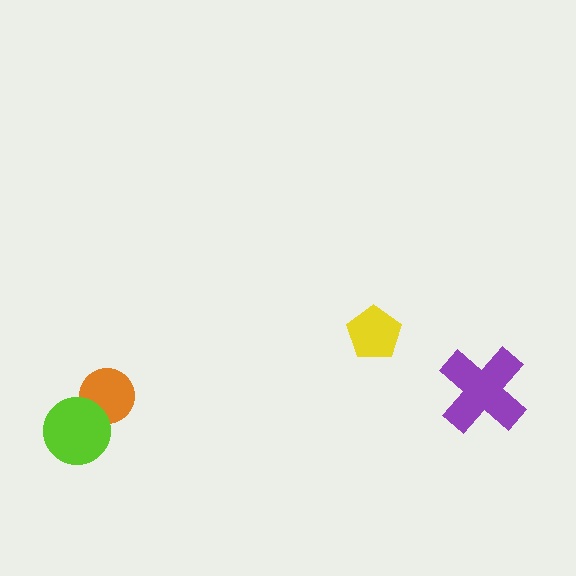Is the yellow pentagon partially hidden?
No, no other shape covers it.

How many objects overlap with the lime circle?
1 object overlaps with the lime circle.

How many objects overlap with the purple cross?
0 objects overlap with the purple cross.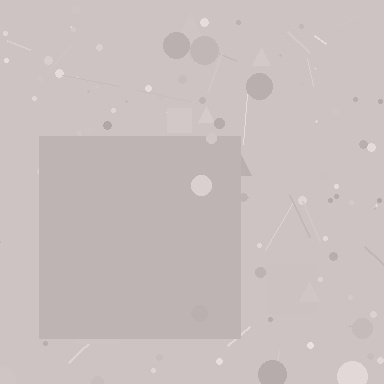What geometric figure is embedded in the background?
A square is embedded in the background.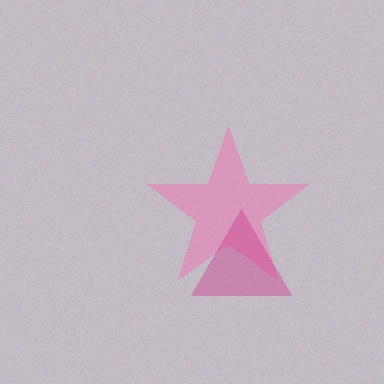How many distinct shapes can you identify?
There are 2 distinct shapes: a pink star, a magenta triangle.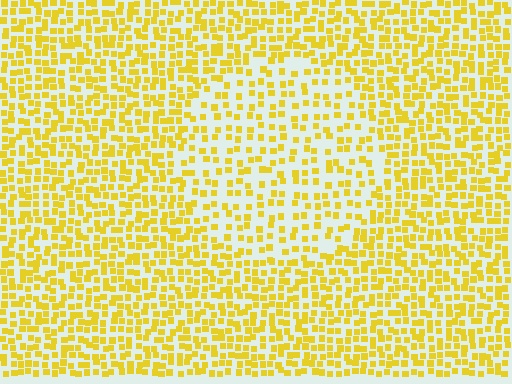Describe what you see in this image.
The image contains small yellow elements arranged at two different densities. A circle-shaped region is visible where the elements are less densely packed than the surrounding area.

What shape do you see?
I see a circle.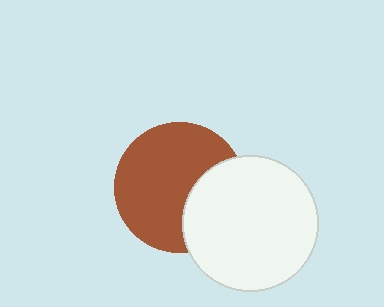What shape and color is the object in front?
The object in front is a white circle.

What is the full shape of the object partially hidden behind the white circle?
The partially hidden object is a brown circle.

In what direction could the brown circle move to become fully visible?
The brown circle could move left. That would shift it out from behind the white circle entirely.